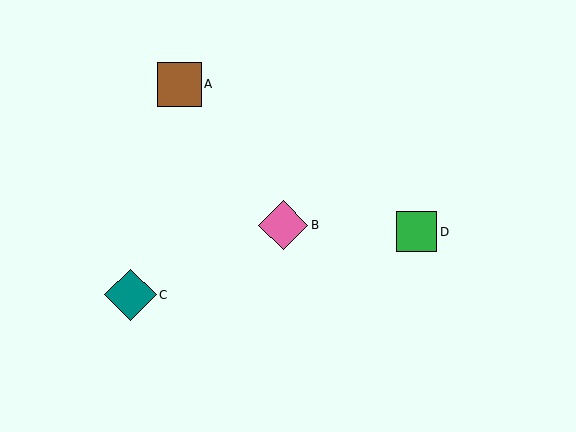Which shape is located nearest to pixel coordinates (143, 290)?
The teal diamond (labeled C) at (130, 295) is nearest to that location.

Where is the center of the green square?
The center of the green square is at (417, 232).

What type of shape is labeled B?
Shape B is a pink diamond.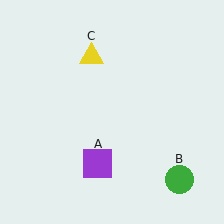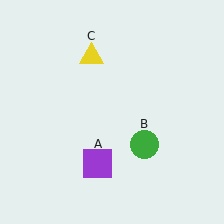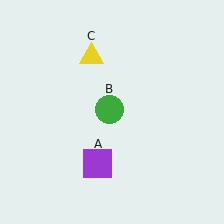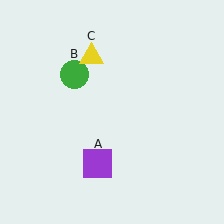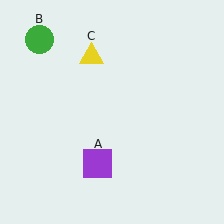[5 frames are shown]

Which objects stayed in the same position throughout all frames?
Purple square (object A) and yellow triangle (object C) remained stationary.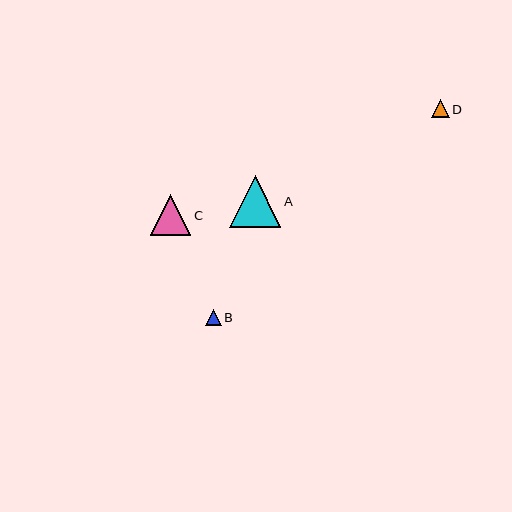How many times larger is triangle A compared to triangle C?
Triangle A is approximately 1.3 times the size of triangle C.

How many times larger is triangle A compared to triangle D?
Triangle A is approximately 2.8 times the size of triangle D.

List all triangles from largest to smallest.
From largest to smallest: A, C, D, B.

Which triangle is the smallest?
Triangle B is the smallest with a size of approximately 16 pixels.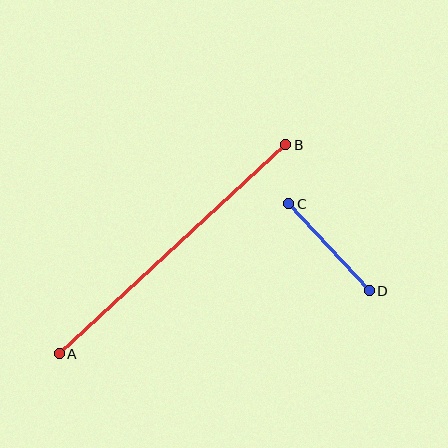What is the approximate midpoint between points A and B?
The midpoint is at approximately (172, 249) pixels.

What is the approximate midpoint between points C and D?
The midpoint is at approximately (329, 247) pixels.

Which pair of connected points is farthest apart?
Points A and B are farthest apart.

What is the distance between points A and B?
The distance is approximately 308 pixels.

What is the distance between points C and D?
The distance is approximately 118 pixels.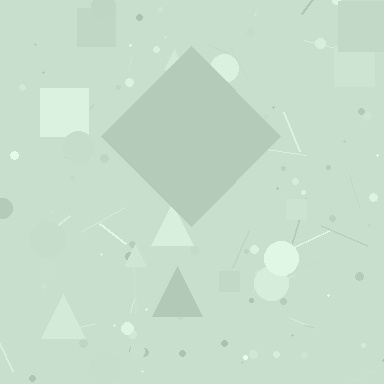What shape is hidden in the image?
A diamond is hidden in the image.